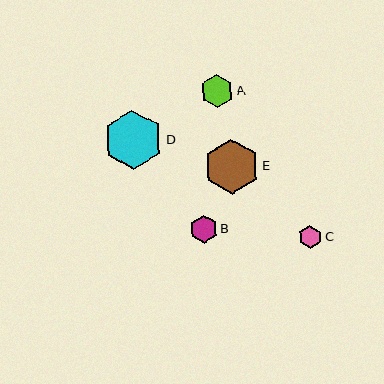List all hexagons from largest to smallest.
From largest to smallest: D, E, A, B, C.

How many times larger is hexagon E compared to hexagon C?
Hexagon E is approximately 2.4 times the size of hexagon C.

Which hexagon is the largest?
Hexagon D is the largest with a size of approximately 60 pixels.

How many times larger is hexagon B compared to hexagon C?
Hexagon B is approximately 1.2 times the size of hexagon C.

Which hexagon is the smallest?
Hexagon C is the smallest with a size of approximately 23 pixels.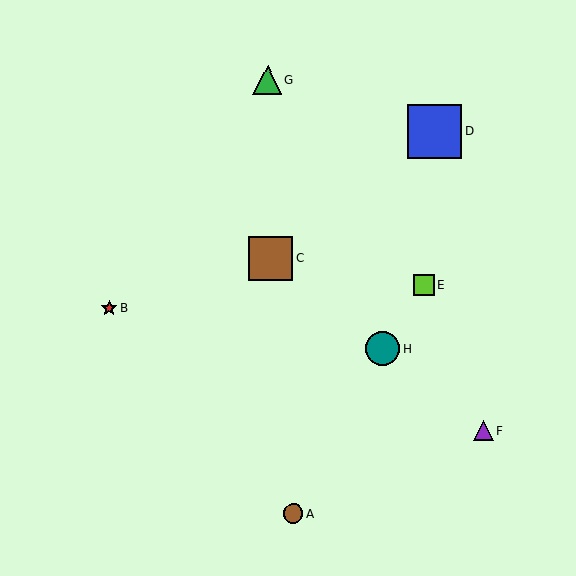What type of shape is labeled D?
Shape D is a blue square.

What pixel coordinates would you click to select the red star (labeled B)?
Click at (109, 308) to select the red star B.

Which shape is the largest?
The blue square (labeled D) is the largest.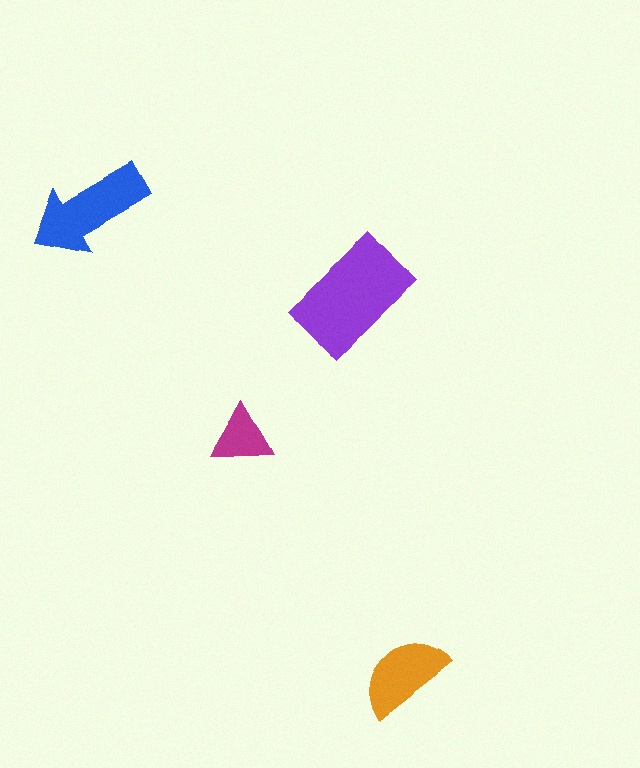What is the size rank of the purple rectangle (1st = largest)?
1st.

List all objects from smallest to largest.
The magenta triangle, the orange semicircle, the blue arrow, the purple rectangle.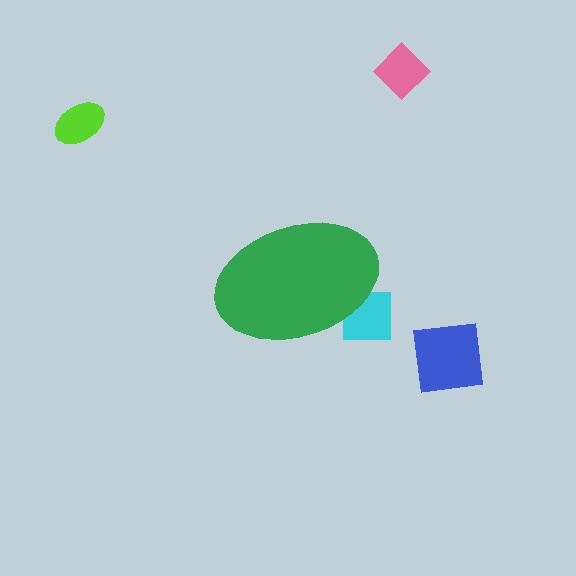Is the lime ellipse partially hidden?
No, the lime ellipse is fully visible.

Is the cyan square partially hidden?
Yes, the cyan square is partially hidden behind the green ellipse.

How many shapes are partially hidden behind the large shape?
1 shape is partially hidden.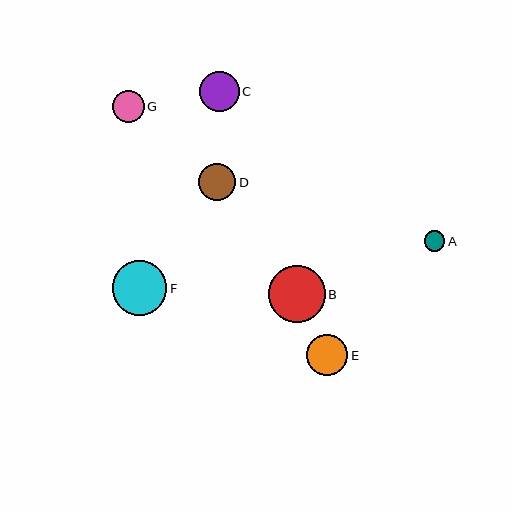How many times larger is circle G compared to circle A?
Circle G is approximately 1.6 times the size of circle A.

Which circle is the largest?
Circle B is the largest with a size of approximately 57 pixels.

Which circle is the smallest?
Circle A is the smallest with a size of approximately 21 pixels.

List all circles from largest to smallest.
From largest to smallest: B, F, E, C, D, G, A.